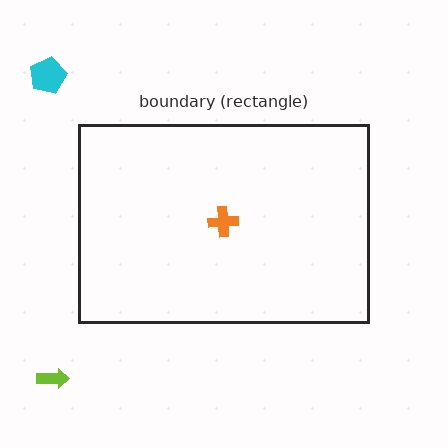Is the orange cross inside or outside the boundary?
Inside.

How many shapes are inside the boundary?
1 inside, 2 outside.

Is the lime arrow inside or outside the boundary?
Outside.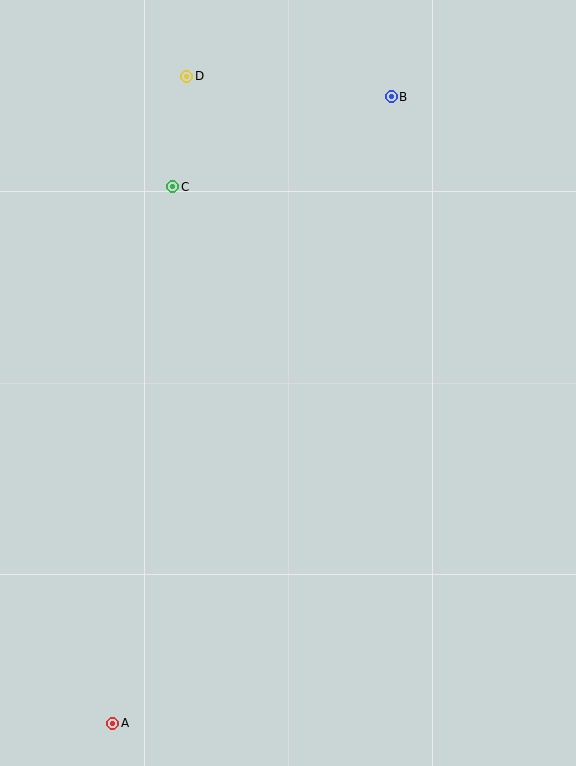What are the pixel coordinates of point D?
Point D is at (187, 76).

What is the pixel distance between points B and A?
The distance between B and A is 685 pixels.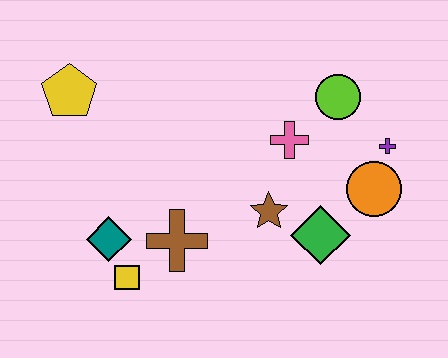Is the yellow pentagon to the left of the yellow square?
Yes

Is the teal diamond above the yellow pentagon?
No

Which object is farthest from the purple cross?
The yellow pentagon is farthest from the purple cross.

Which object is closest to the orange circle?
The purple cross is closest to the orange circle.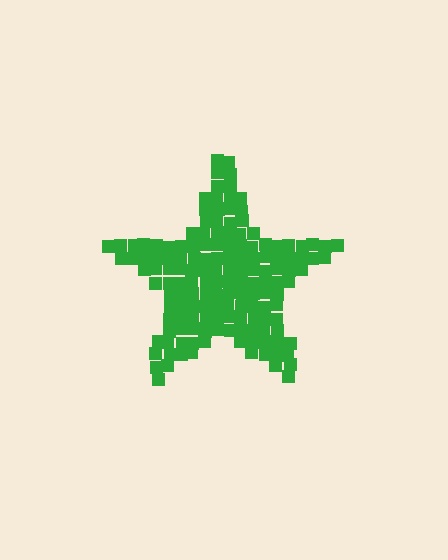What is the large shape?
The large shape is a star.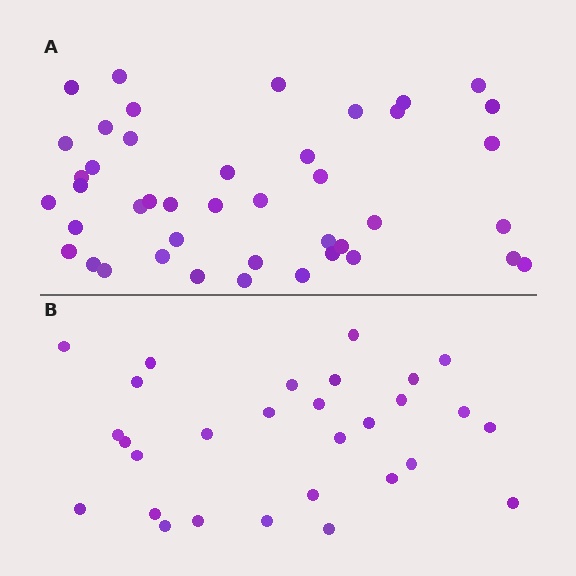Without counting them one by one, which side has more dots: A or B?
Region A (the top region) has more dots.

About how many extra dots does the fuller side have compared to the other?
Region A has approximately 15 more dots than region B.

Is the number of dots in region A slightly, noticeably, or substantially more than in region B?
Region A has substantially more. The ratio is roughly 1.5 to 1.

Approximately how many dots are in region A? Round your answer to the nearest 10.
About 40 dots. (The exact count is 43, which rounds to 40.)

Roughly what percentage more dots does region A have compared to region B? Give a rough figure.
About 50% more.